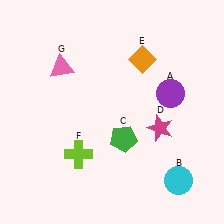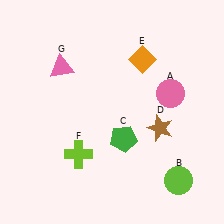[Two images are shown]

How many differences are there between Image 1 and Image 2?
There are 3 differences between the two images.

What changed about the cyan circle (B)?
In Image 1, B is cyan. In Image 2, it changed to lime.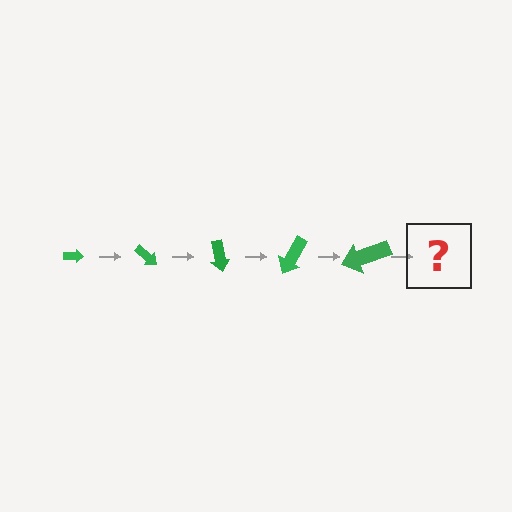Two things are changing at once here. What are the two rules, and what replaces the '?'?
The two rules are that the arrow grows larger each step and it rotates 40 degrees each step. The '?' should be an arrow, larger than the previous one and rotated 200 degrees from the start.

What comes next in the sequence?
The next element should be an arrow, larger than the previous one and rotated 200 degrees from the start.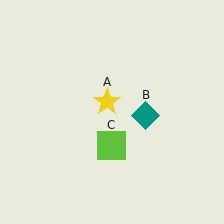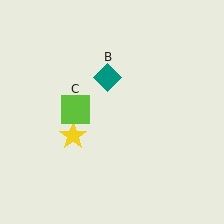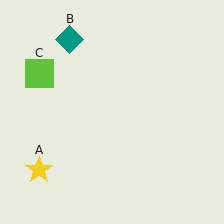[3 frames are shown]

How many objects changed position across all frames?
3 objects changed position: yellow star (object A), teal diamond (object B), lime square (object C).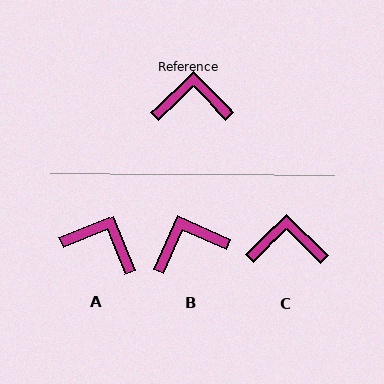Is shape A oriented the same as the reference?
No, it is off by about 22 degrees.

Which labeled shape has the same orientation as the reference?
C.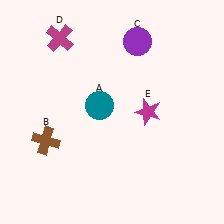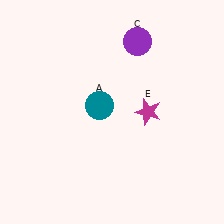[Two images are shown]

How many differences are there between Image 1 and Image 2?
There are 2 differences between the two images.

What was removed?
The magenta cross (D), the brown cross (B) were removed in Image 2.